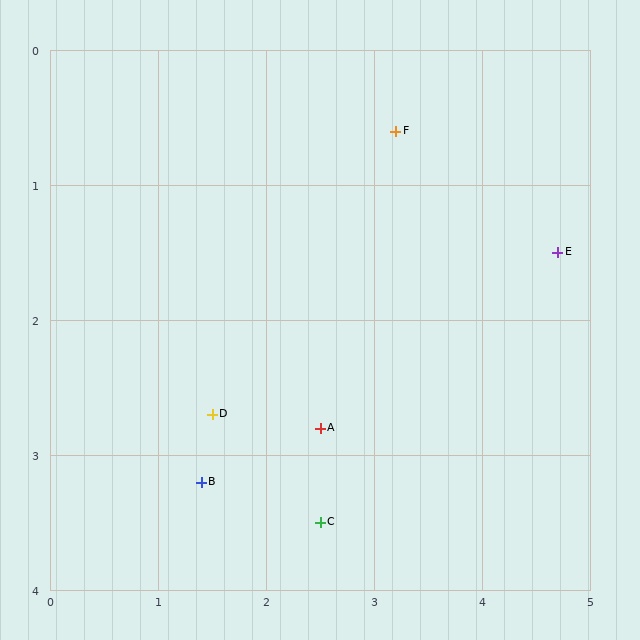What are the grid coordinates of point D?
Point D is at approximately (1.5, 2.7).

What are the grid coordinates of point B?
Point B is at approximately (1.4, 3.2).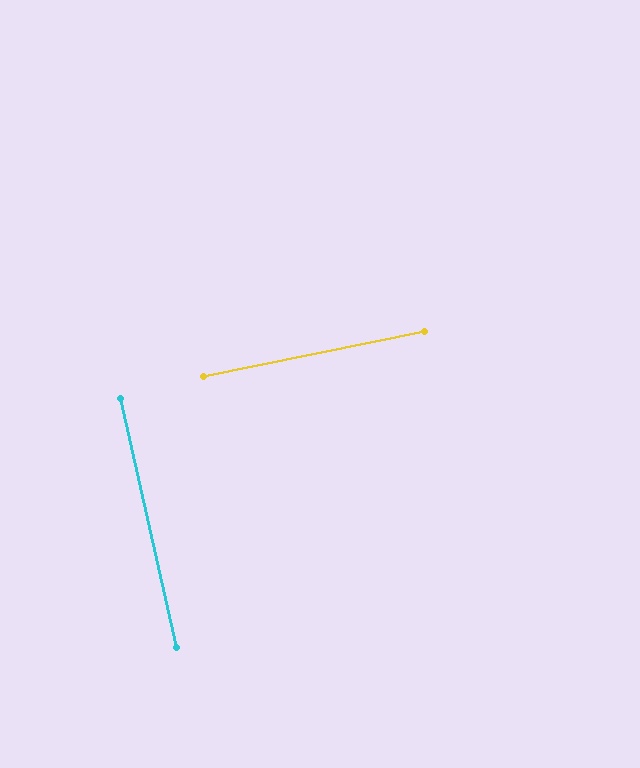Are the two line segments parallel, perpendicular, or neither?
Perpendicular — they meet at approximately 89°.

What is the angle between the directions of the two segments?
Approximately 89 degrees.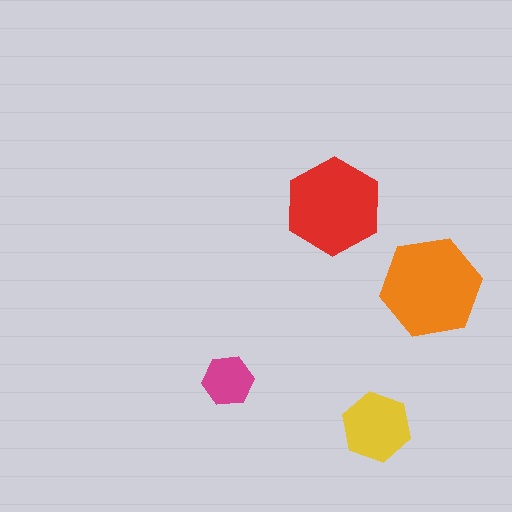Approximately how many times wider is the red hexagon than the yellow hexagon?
About 1.5 times wider.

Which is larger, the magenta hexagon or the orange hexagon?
The orange one.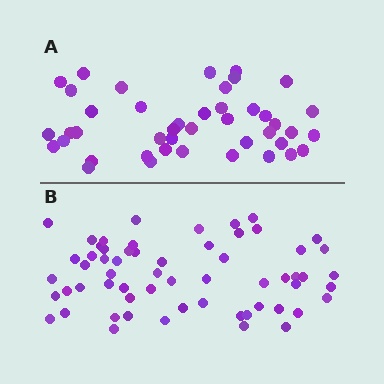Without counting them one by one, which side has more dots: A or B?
Region B (the bottom region) has more dots.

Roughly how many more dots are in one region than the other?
Region B has approximately 15 more dots than region A.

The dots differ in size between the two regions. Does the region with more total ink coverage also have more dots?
No. Region A has more total ink coverage because its dots are larger, but region B actually contains more individual dots. Total area can be misleading — the number of items is what matters here.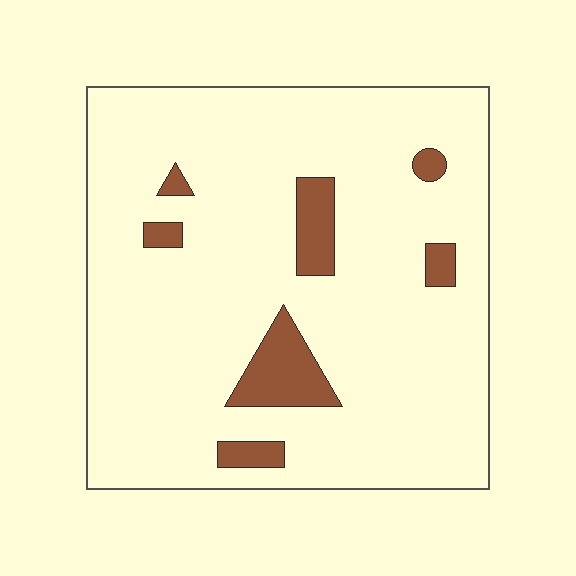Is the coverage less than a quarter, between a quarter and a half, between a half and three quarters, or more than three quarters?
Less than a quarter.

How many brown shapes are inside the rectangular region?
7.